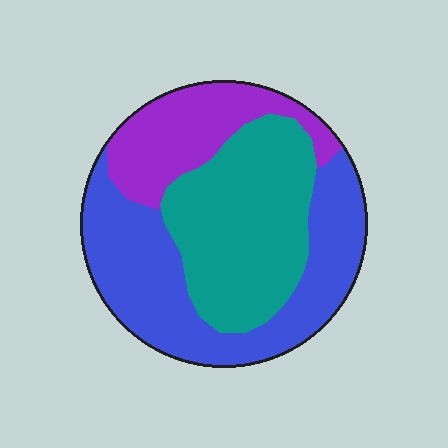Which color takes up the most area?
Blue, at roughly 40%.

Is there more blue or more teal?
Blue.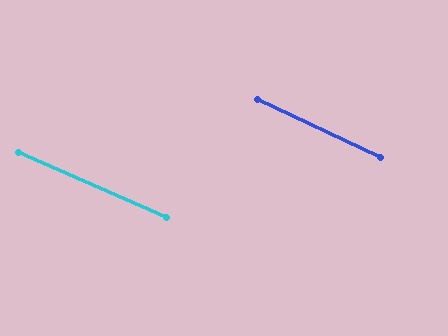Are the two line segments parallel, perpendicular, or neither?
Parallel — their directions differ by only 1.7°.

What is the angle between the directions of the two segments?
Approximately 2 degrees.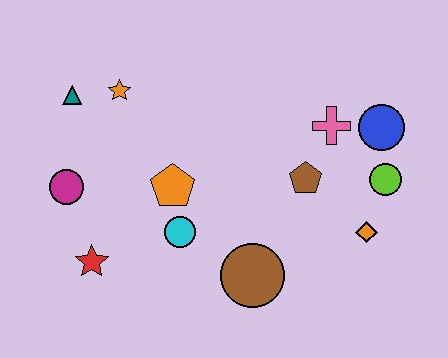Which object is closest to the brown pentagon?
The pink cross is closest to the brown pentagon.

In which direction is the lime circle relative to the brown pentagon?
The lime circle is to the right of the brown pentagon.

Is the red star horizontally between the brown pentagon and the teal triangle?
Yes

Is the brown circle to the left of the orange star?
No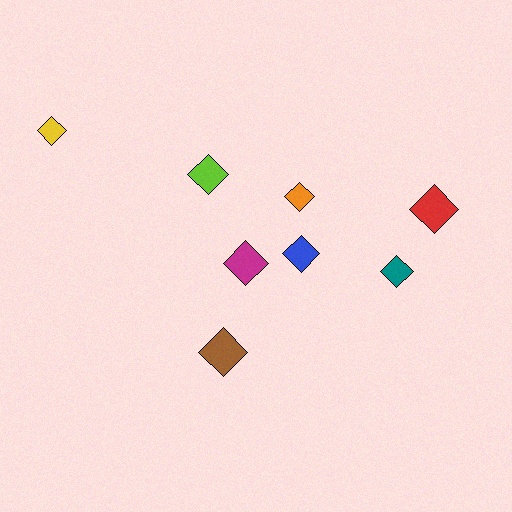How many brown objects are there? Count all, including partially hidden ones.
There is 1 brown object.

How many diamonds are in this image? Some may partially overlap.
There are 8 diamonds.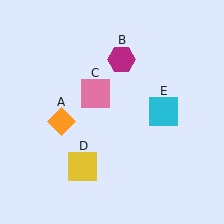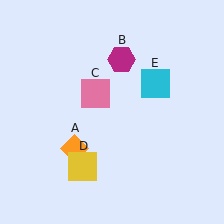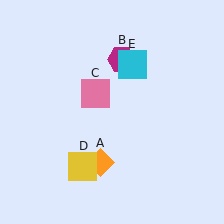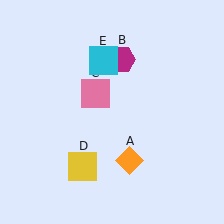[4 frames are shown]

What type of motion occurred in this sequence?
The orange diamond (object A), cyan square (object E) rotated counterclockwise around the center of the scene.